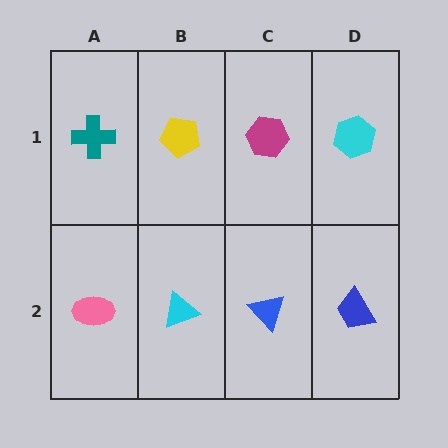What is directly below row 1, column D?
A blue trapezoid.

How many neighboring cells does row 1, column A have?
2.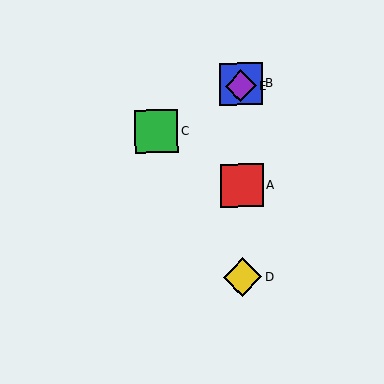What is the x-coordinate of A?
Object A is at x≈242.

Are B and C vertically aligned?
No, B is at x≈241 and C is at x≈157.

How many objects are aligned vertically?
4 objects (A, B, D, E) are aligned vertically.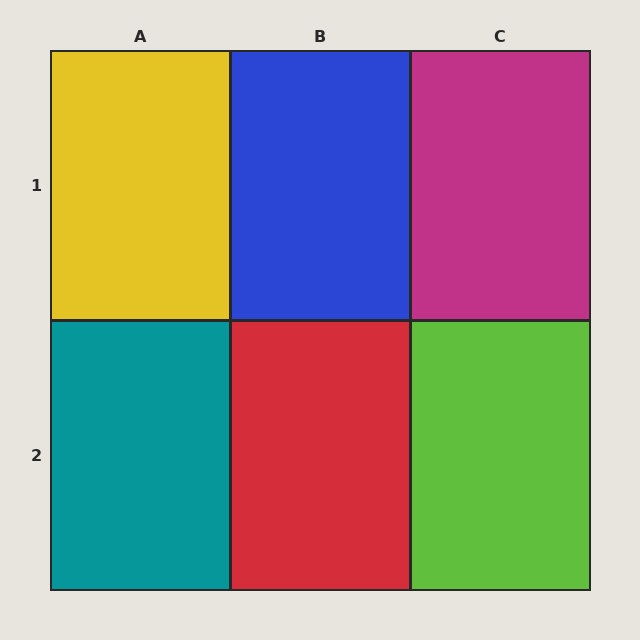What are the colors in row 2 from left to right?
Teal, red, lime.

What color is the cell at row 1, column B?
Blue.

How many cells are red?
1 cell is red.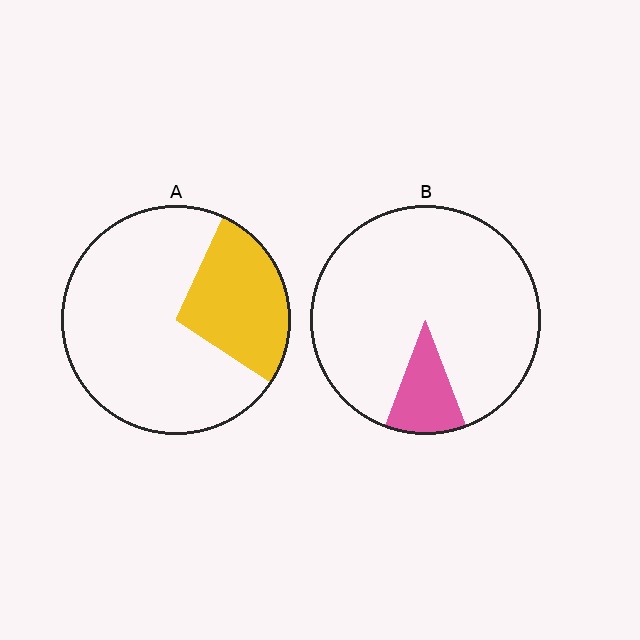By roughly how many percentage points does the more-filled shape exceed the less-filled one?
By roughly 15 percentage points (A over B).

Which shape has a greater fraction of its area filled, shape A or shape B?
Shape A.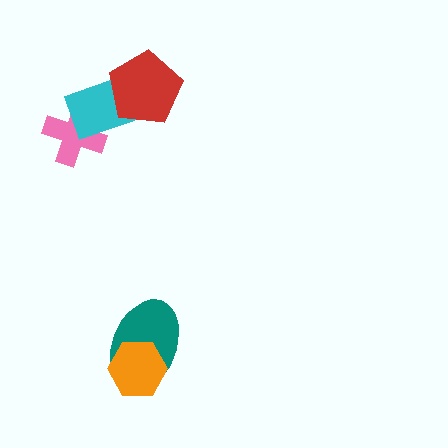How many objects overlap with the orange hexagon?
1 object overlaps with the orange hexagon.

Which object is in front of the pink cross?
The cyan rectangle is in front of the pink cross.